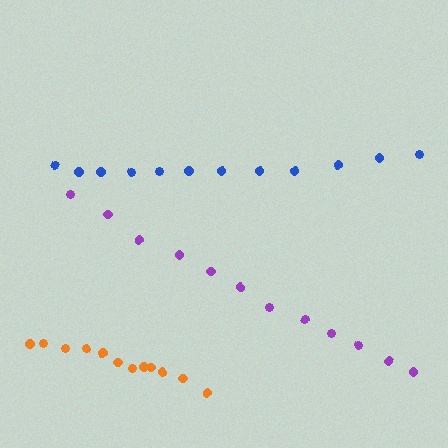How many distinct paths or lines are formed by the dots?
There are 3 distinct paths.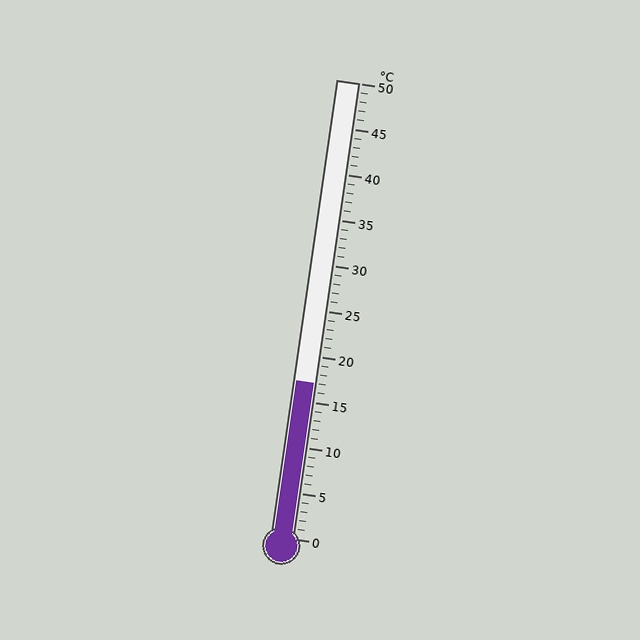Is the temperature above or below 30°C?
The temperature is below 30°C.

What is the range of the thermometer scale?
The thermometer scale ranges from 0°C to 50°C.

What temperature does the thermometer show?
The thermometer shows approximately 17°C.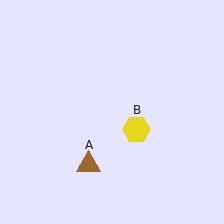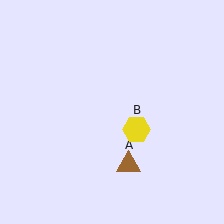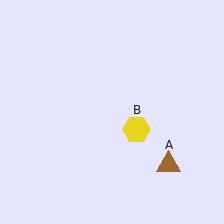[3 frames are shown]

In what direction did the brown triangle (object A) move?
The brown triangle (object A) moved right.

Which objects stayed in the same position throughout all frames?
Yellow hexagon (object B) remained stationary.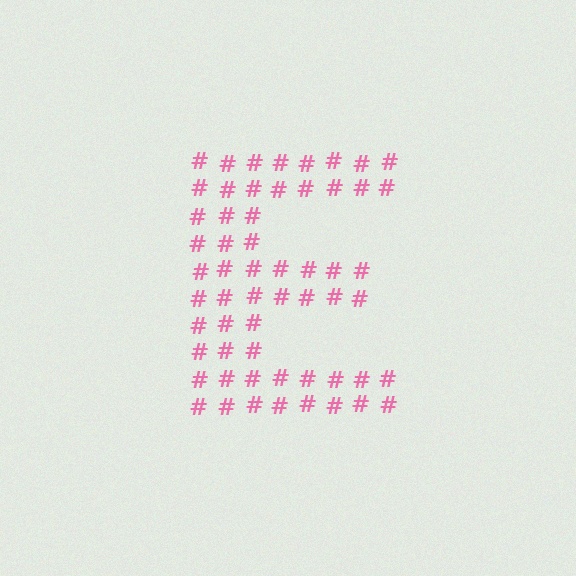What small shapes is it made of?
It is made of small hash symbols.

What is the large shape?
The large shape is the letter E.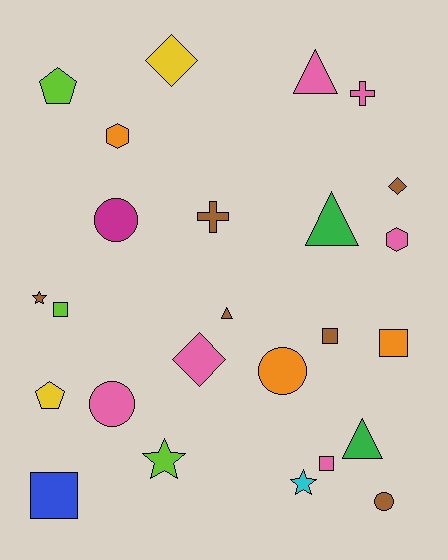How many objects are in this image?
There are 25 objects.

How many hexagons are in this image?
There are 2 hexagons.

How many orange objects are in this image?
There are 3 orange objects.